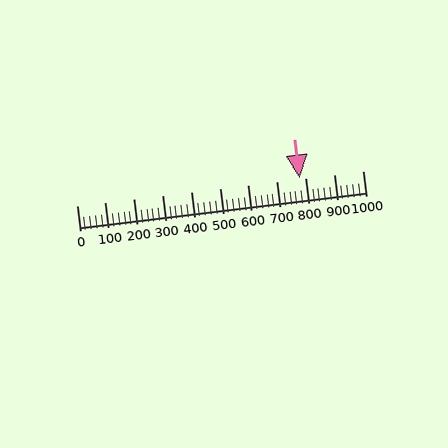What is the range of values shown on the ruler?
The ruler shows values from 0 to 1000.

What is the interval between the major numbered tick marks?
The major tick marks are spaced 100 units apart.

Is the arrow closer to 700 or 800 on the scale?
The arrow is closer to 800.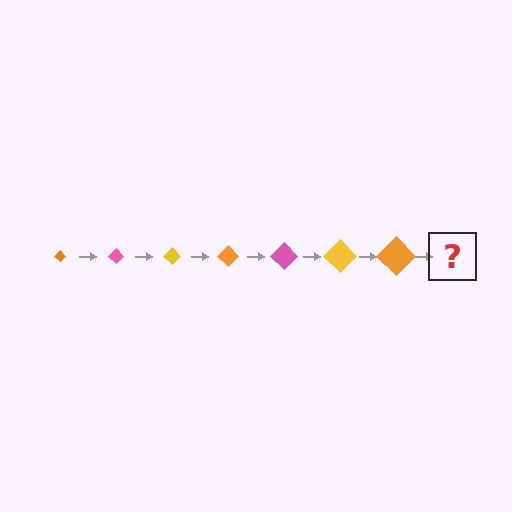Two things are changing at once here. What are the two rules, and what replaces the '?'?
The two rules are that the diamond grows larger each step and the color cycles through orange, pink, and yellow. The '?' should be a pink diamond, larger than the previous one.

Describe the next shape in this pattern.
It should be a pink diamond, larger than the previous one.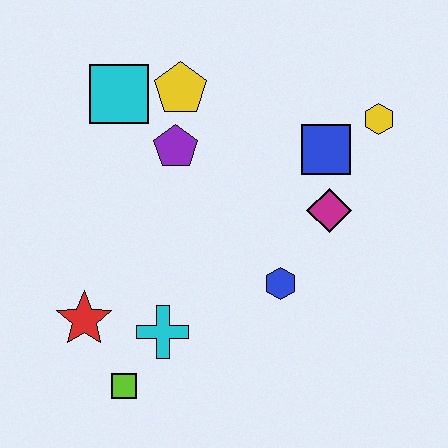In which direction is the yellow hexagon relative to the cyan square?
The yellow hexagon is to the right of the cyan square.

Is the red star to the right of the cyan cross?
No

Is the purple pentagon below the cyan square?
Yes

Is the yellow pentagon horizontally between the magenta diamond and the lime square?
Yes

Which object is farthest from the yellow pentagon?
The lime square is farthest from the yellow pentagon.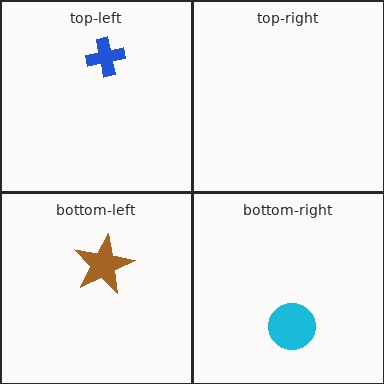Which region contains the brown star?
The bottom-left region.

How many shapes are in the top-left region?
1.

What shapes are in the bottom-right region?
The cyan circle.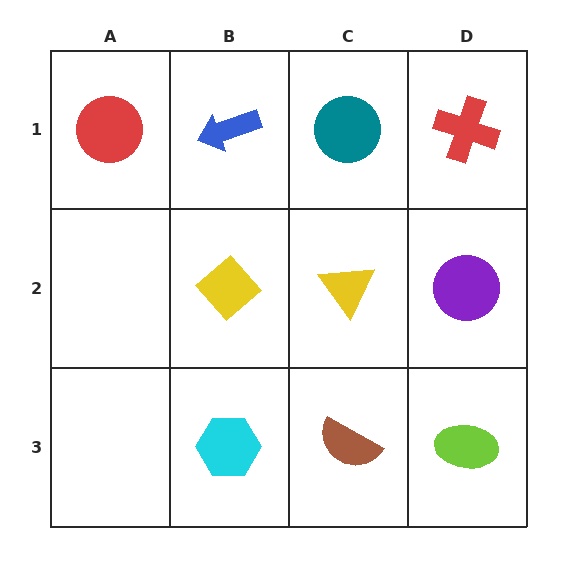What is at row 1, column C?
A teal circle.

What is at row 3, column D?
A lime ellipse.